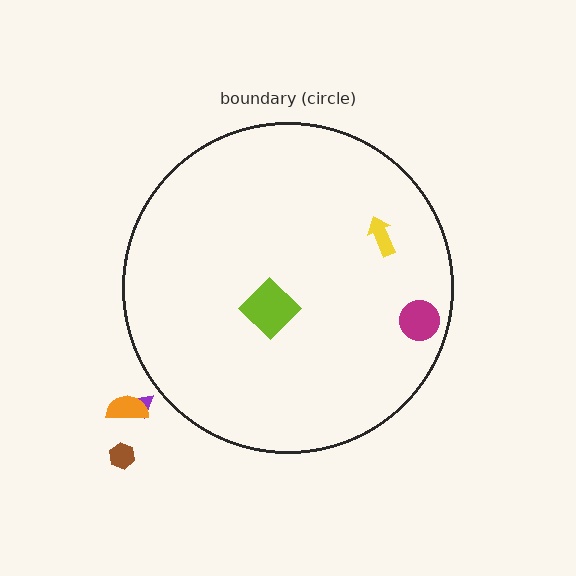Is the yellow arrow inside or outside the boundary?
Inside.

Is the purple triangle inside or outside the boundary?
Outside.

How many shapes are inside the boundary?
3 inside, 3 outside.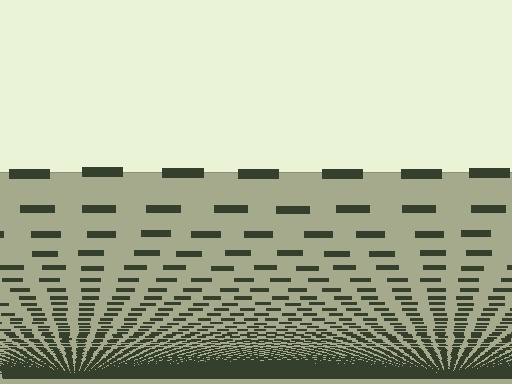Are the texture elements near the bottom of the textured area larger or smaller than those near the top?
Smaller. The gradient is inverted — elements near the bottom are smaller and denser.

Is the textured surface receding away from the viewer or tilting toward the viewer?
The surface appears to tilt toward the viewer. Texture elements get larger and sparser toward the top.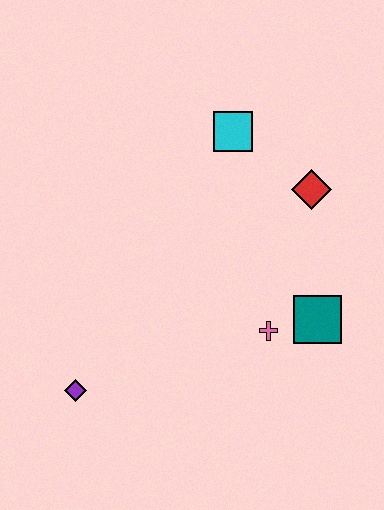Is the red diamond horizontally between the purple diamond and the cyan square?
No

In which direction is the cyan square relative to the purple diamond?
The cyan square is above the purple diamond.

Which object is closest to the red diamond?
The cyan square is closest to the red diamond.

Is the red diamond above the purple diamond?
Yes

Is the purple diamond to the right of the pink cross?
No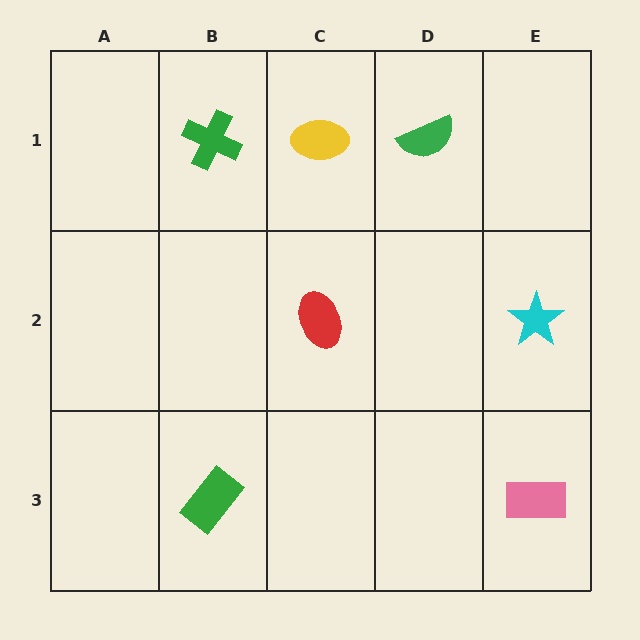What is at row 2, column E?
A cyan star.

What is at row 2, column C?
A red ellipse.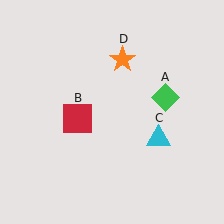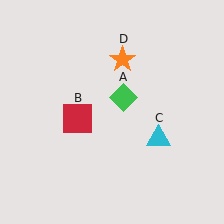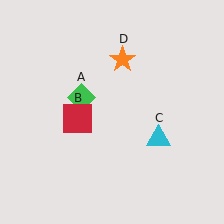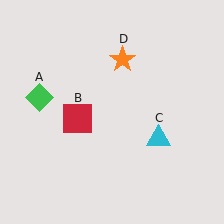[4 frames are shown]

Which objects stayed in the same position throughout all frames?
Red square (object B) and cyan triangle (object C) and orange star (object D) remained stationary.